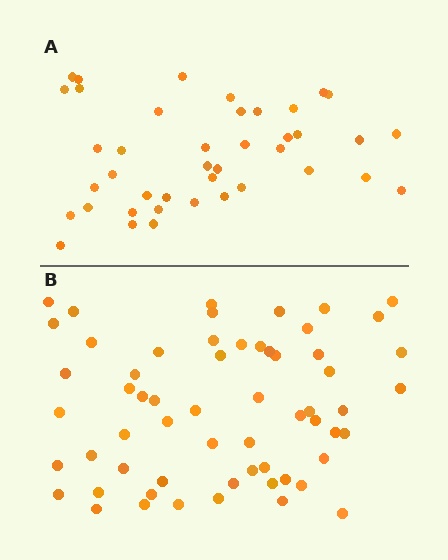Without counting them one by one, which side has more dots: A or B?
Region B (the bottom region) has more dots.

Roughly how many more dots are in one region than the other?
Region B has approximately 20 more dots than region A.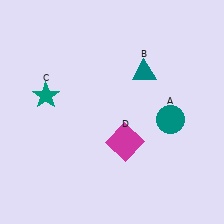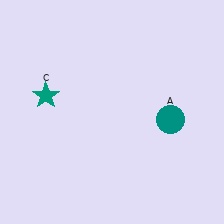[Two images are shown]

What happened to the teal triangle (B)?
The teal triangle (B) was removed in Image 2. It was in the top-right area of Image 1.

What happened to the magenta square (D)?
The magenta square (D) was removed in Image 2. It was in the bottom-right area of Image 1.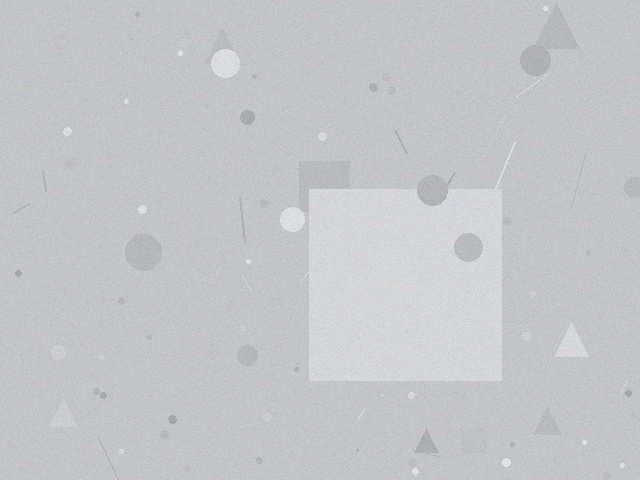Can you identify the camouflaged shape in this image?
The camouflaged shape is a square.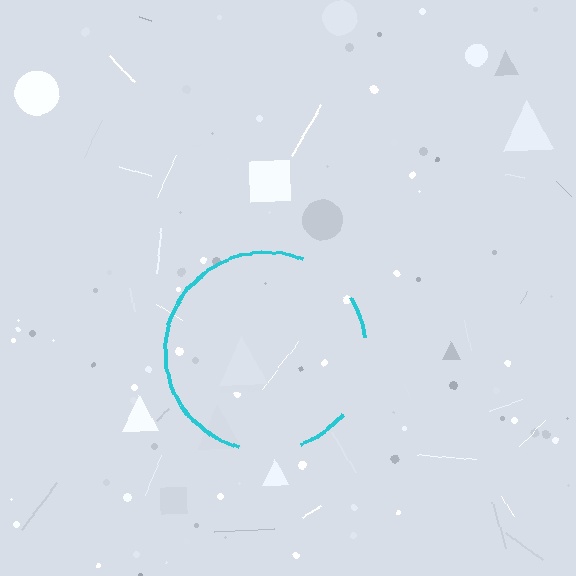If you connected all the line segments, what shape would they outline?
They would outline a circle.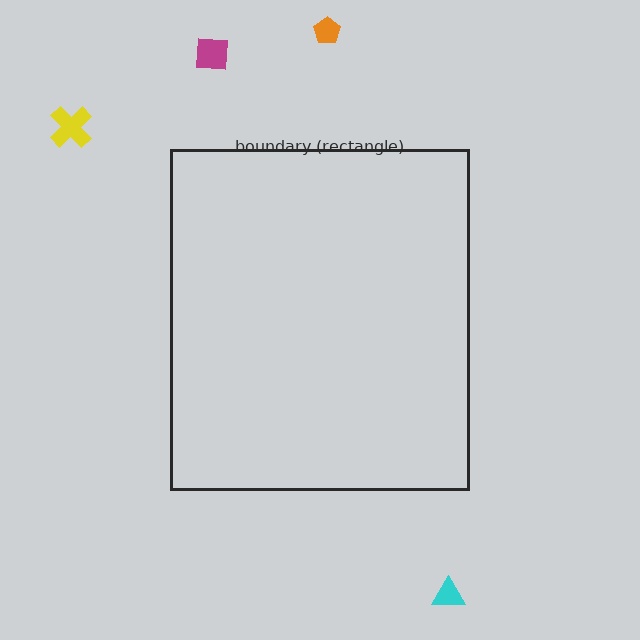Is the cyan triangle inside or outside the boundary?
Outside.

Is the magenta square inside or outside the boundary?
Outside.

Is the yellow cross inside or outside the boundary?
Outside.